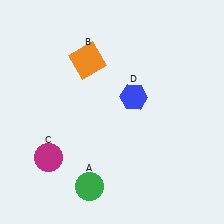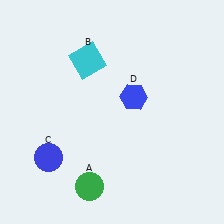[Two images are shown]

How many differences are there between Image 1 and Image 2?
There are 2 differences between the two images.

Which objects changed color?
B changed from orange to cyan. C changed from magenta to blue.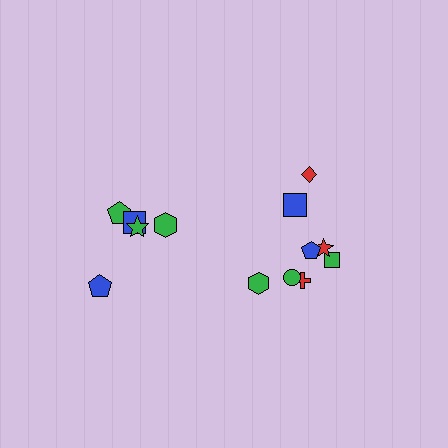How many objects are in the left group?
There are 5 objects.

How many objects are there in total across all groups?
There are 13 objects.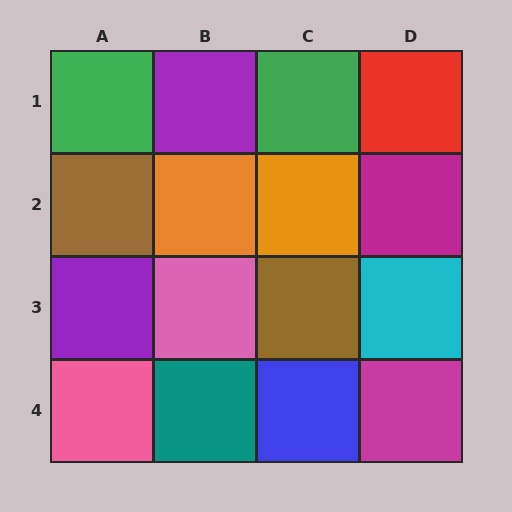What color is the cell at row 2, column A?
Brown.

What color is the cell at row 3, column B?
Pink.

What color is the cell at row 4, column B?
Teal.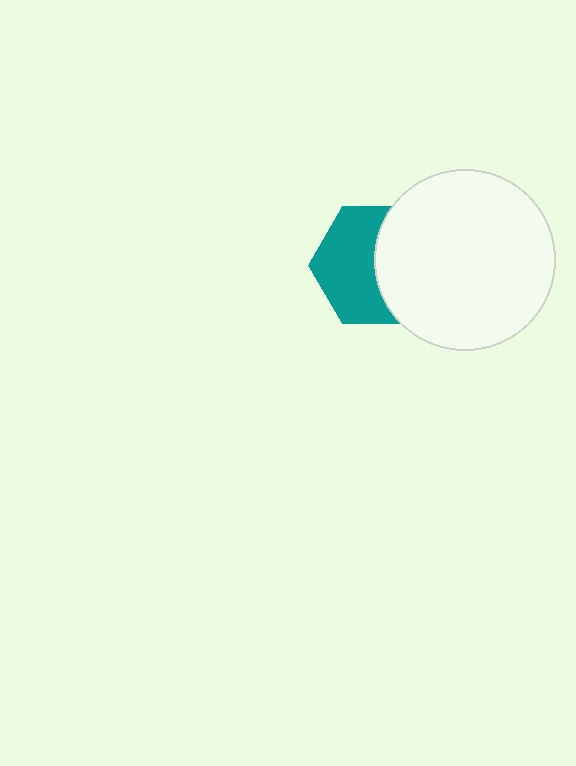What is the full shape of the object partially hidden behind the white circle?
The partially hidden object is a teal hexagon.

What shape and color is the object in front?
The object in front is a white circle.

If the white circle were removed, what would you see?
You would see the complete teal hexagon.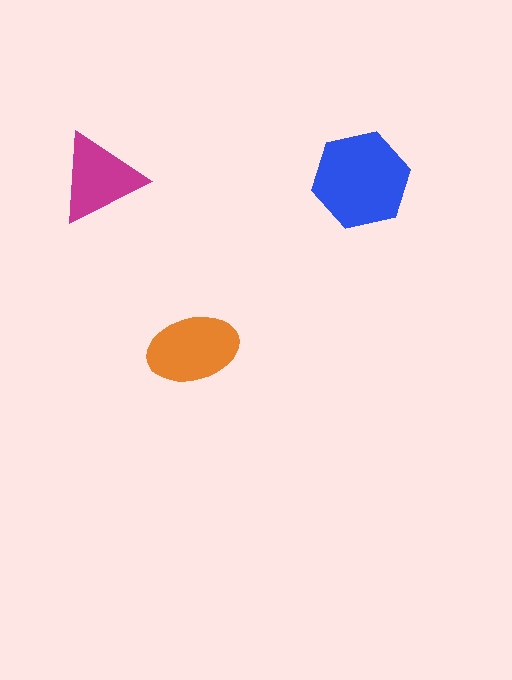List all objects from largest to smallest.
The blue hexagon, the orange ellipse, the magenta triangle.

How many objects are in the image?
There are 3 objects in the image.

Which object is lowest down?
The orange ellipse is bottommost.